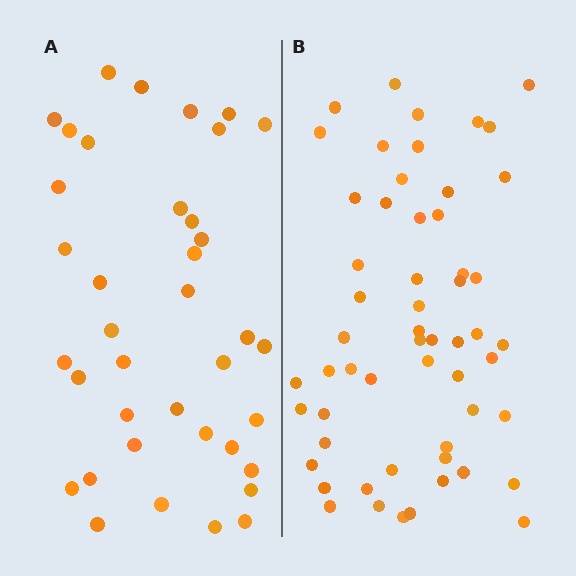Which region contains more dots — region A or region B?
Region B (the right region) has more dots.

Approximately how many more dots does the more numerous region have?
Region B has approximately 20 more dots than region A.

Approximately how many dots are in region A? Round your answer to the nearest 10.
About 40 dots. (The exact count is 38, which rounds to 40.)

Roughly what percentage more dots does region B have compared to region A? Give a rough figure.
About 45% more.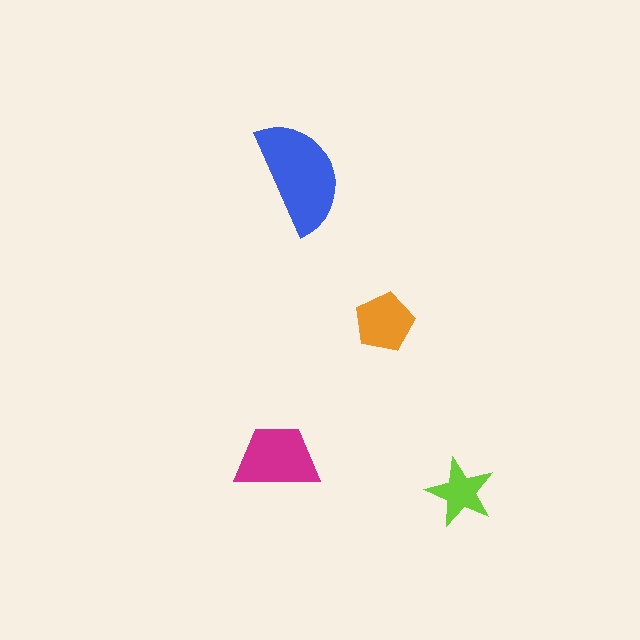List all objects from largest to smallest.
The blue semicircle, the magenta trapezoid, the orange pentagon, the lime star.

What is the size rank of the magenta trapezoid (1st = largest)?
2nd.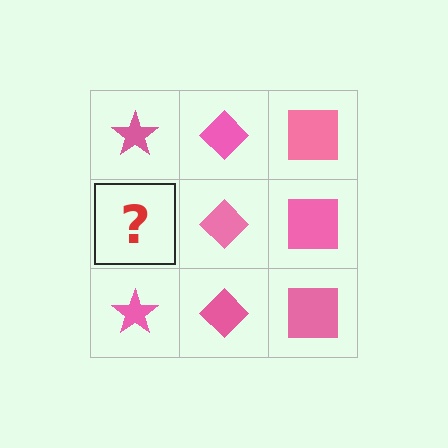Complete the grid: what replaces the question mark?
The question mark should be replaced with a pink star.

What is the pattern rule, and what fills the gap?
The rule is that each column has a consistent shape. The gap should be filled with a pink star.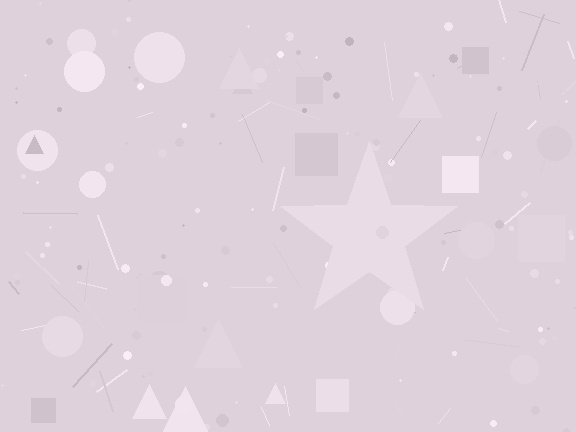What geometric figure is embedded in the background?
A star is embedded in the background.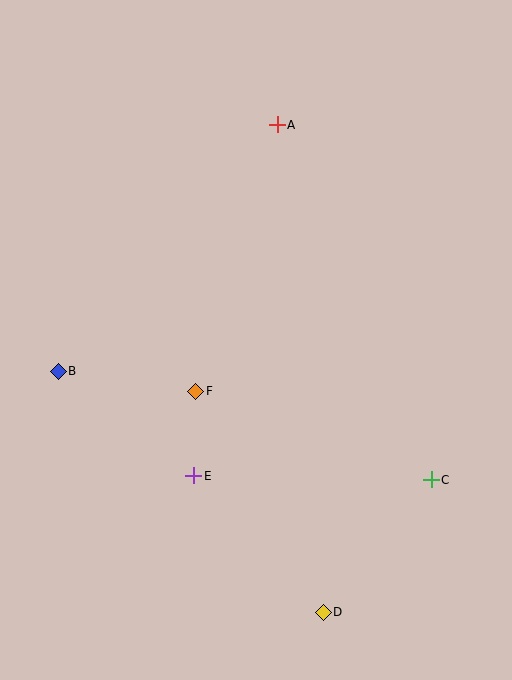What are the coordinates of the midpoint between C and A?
The midpoint between C and A is at (354, 302).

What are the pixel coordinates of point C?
Point C is at (431, 480).